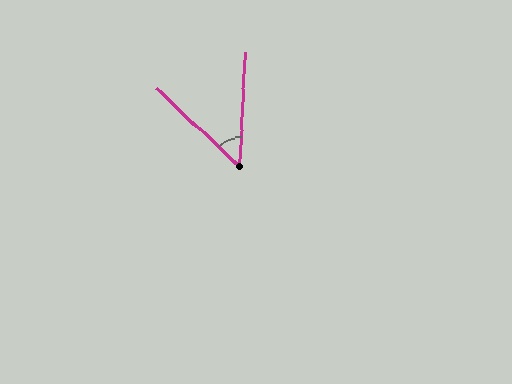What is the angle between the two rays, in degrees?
Approximately 49 degrees.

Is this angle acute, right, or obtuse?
It is acute.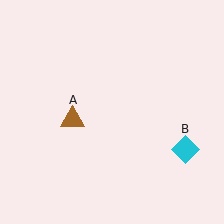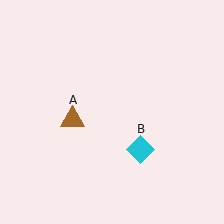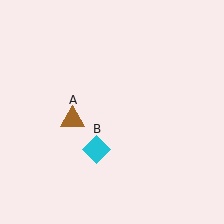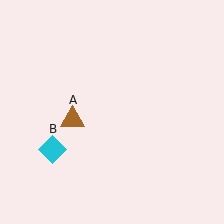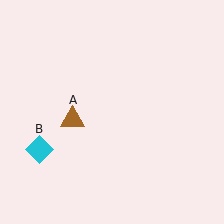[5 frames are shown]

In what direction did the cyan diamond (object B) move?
The cyan diamond (object B) moved left.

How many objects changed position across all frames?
1 object changed position: cyan diamond (object B).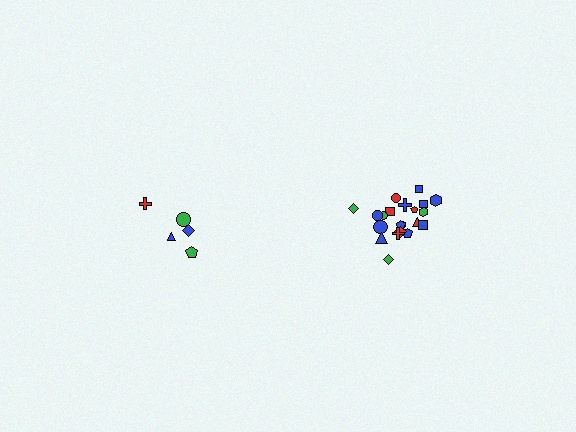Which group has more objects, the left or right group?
The right group.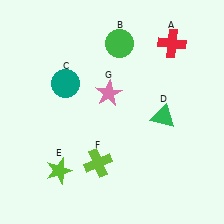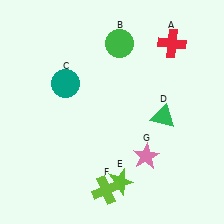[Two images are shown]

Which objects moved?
The objects that moved are: the lime star (E), the lime cross (F), the pink star (G).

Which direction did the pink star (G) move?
The pink star (G) moved down.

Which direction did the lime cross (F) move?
The lime cross (F) moved down.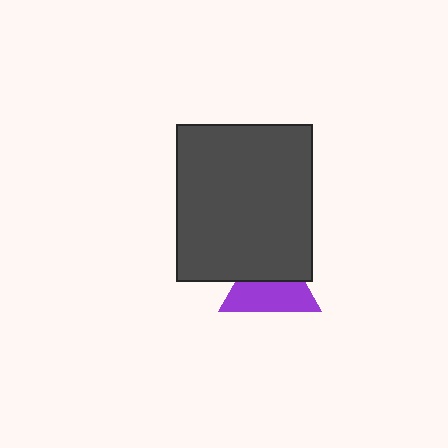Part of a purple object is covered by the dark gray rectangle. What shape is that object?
It is a triangle.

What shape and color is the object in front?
The object in front is a dark gray rectangle.